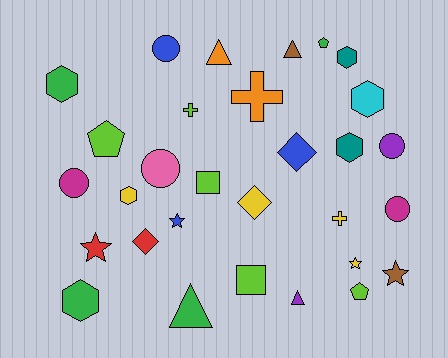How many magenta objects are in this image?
There are 2 magenta objects.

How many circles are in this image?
There are 5 circles.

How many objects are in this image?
There are 30 objects.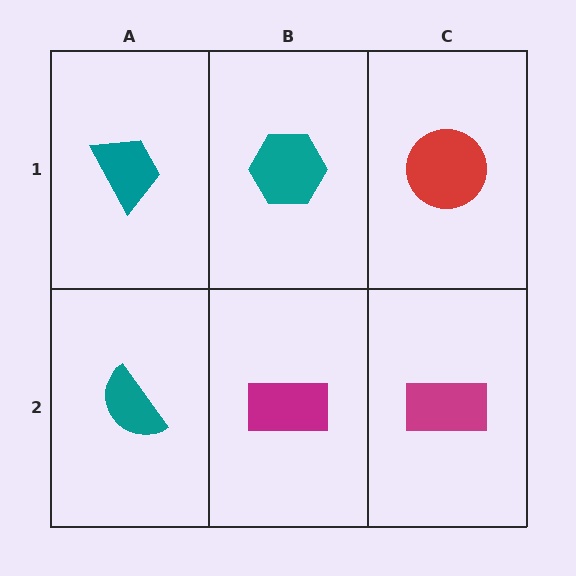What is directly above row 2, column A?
A teal trapezoid.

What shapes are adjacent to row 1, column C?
A magenta rectangle (row 2, column C), a teal hexagon (row 1, column B).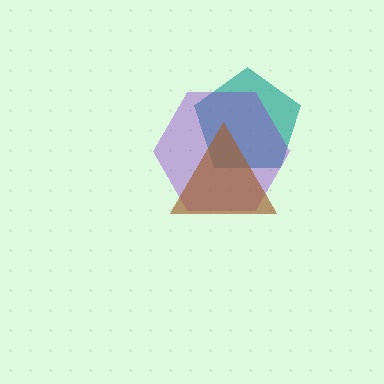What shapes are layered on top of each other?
The layered shapes are: a teal pentagon, a purple hexagon, a brown triangle.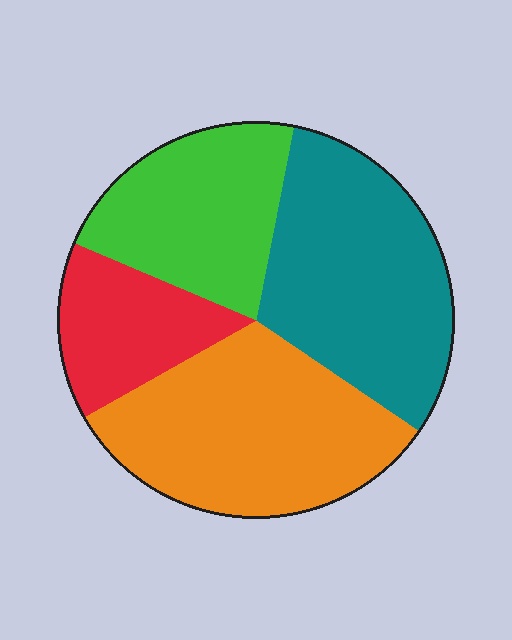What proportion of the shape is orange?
Orange takes up between a quarter and a half of the shape.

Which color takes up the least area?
Red, at roughly 15%.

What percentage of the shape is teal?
Teal takes up about one third (1/3) of the shape.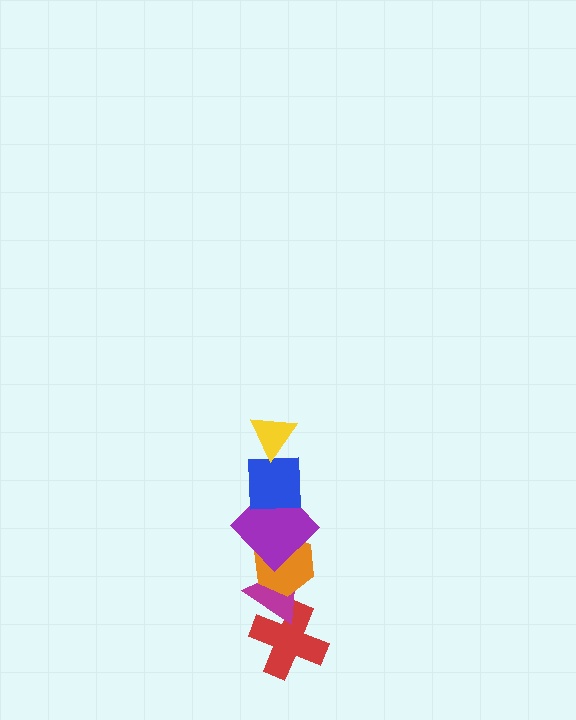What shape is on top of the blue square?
The yellow triangle is on top of the blue square.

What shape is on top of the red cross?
The magenta triangle is on top of the red cross.